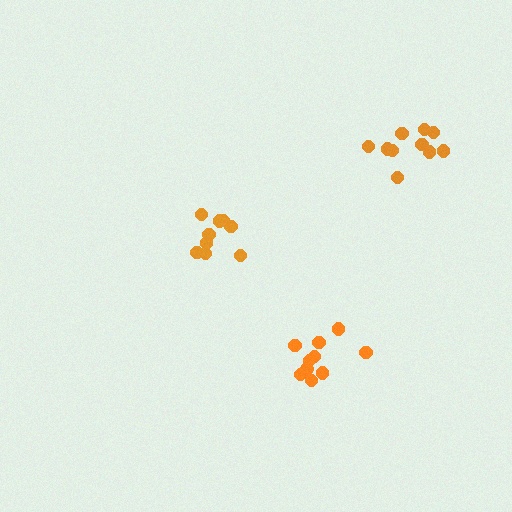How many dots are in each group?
Group 1: 9 dots, Group 2: 10 dots, Group 3: 10 dots (29 total).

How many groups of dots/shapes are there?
There are 3 groups.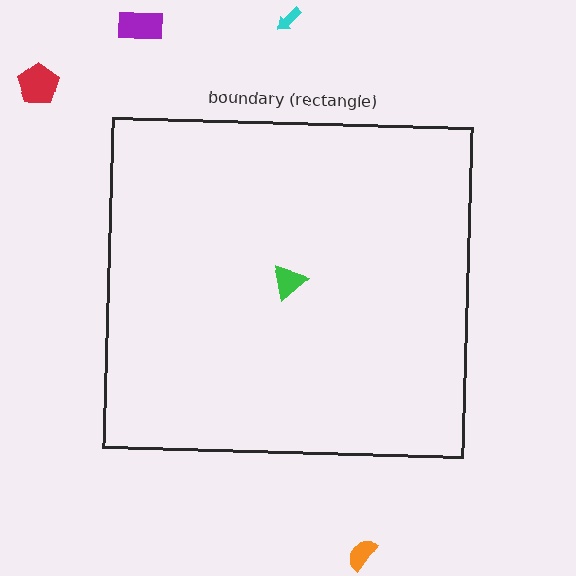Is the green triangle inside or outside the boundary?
Inside.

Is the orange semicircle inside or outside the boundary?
Outside.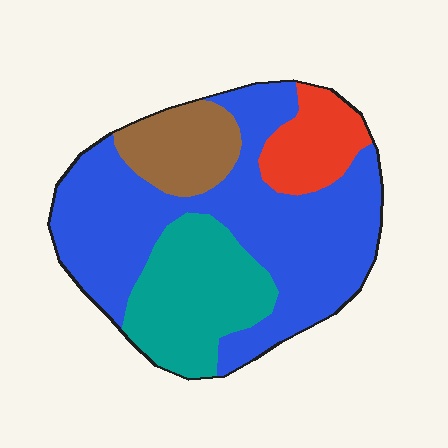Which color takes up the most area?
Blue, at roughly 55%.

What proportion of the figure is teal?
Teal takes up about one quarter (1/4) of the figure.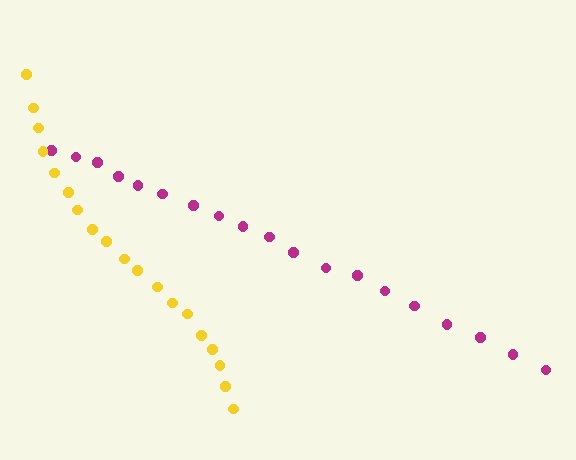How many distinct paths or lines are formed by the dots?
There are 2 distinct paths.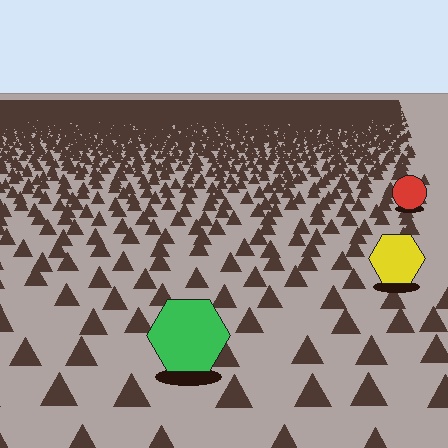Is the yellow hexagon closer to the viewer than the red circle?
Yes. The yellow hexagon is closer — you can tell from the texture gradient: the ground texture is coarser near it.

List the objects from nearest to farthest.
From nearest to farthest: the green hexagon, the yellow hexagon, the red circle.